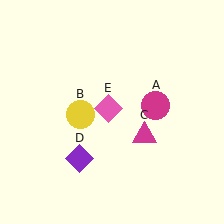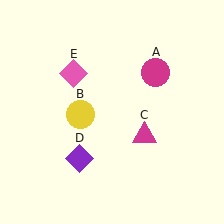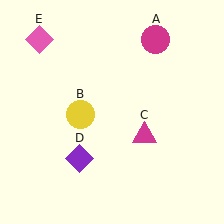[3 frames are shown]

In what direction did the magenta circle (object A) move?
The magenta circle (object A) moved up.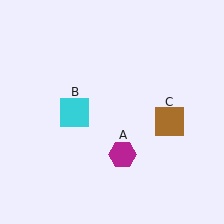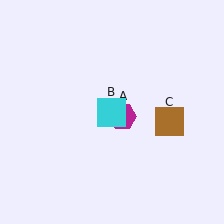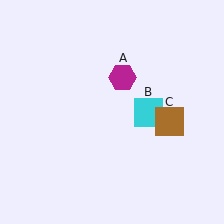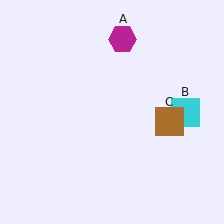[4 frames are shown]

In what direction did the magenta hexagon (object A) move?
The magenta hexagon (object A) moved up.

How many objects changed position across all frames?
2 objects changed position: magenta hexagon (object A), cyan square (object B).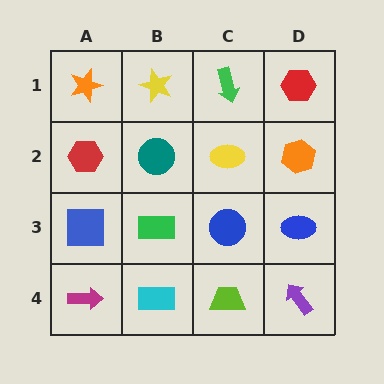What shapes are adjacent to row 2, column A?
An orange star (row 1, column A), a blue square (row 3, column A), a teal circle (row 2, column B).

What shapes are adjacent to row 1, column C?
A yellow ellipse (row 2, column C), a yellow star (row 1, column B), a red hexagon (row 1, column D).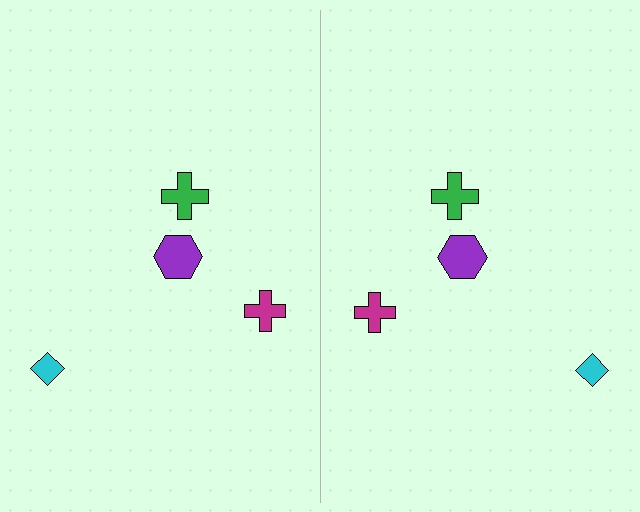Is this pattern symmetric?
Yes, this pattern has bilateral (reflection) symmetry.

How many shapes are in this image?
There are 8 shapes in this image.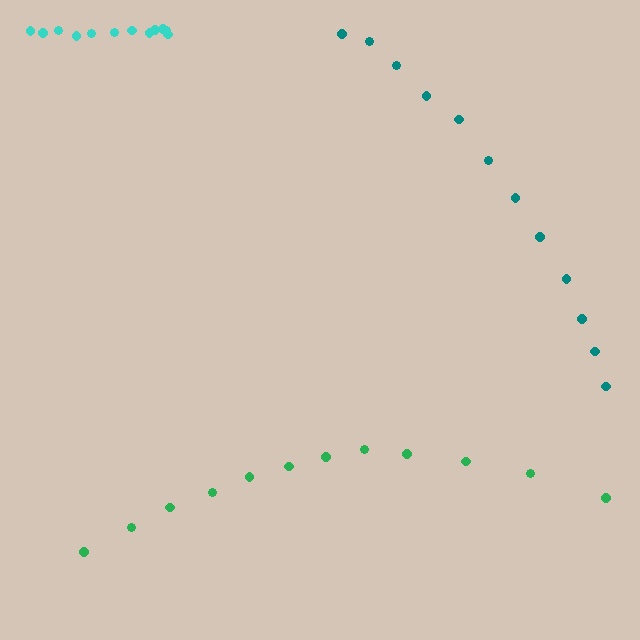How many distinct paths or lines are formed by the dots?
There are 3 distinct paths.